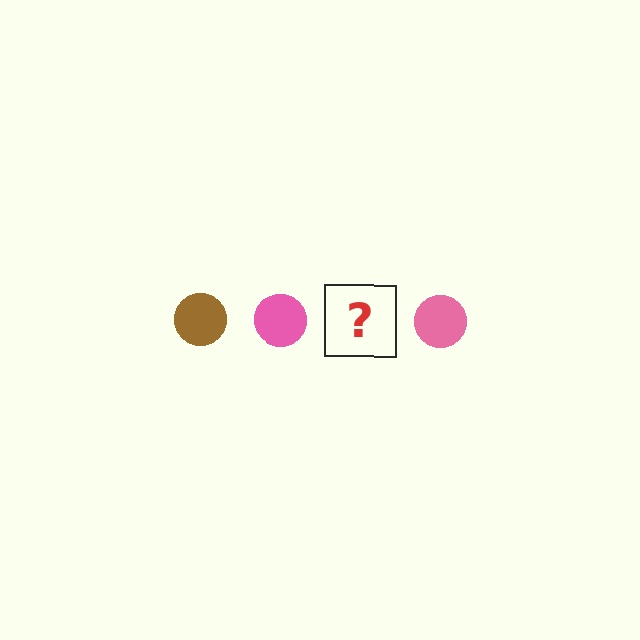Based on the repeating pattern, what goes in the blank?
The blank should be a brown circle.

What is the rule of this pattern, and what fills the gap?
The rule is that the pattern cycles through brown, pink circles. The gap should be filled with a brown circle.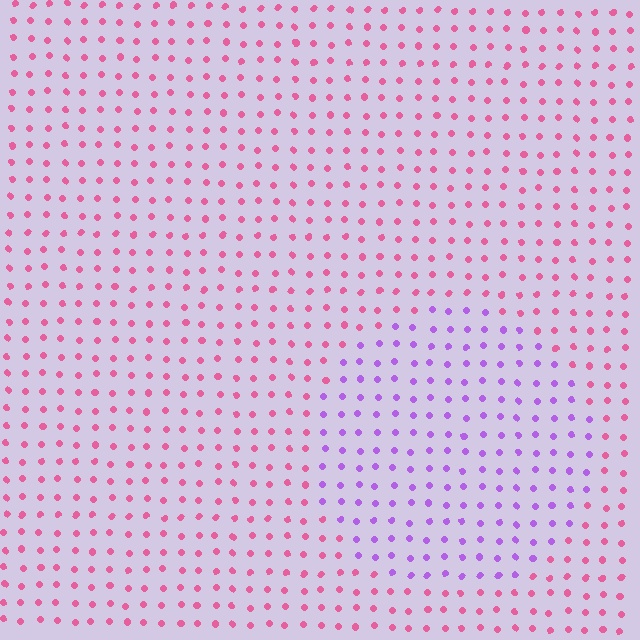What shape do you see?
I see a circle.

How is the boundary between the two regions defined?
The boundary is defined purely by a slight shift in hue (about 55 degrees). Spacing, size, and orientation are identical on both sides.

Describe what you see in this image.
The image is filled with small pink elements in a uniform arrangement. A circle-shaped region is visible where the elements are tinted to a slightly different hue, forming a subtle color boundary.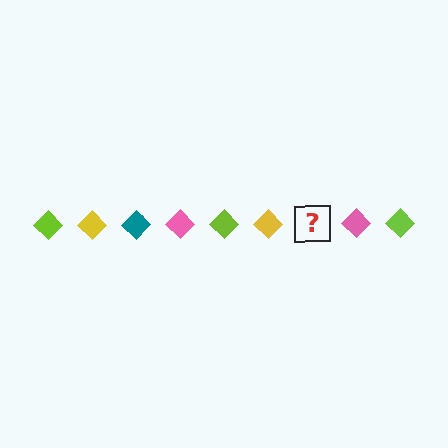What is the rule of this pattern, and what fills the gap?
The rule is that the pattern cycles through lime, yellow, teal, pink diamonds. The gap should be filled with a teal diamond.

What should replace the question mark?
The question mark should be replaced with a teal diamond.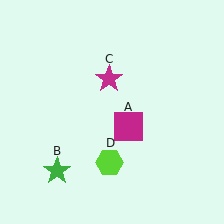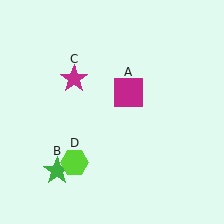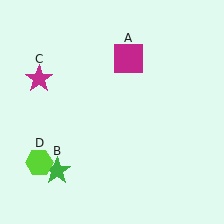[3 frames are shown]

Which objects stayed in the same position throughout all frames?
Green star (object B) remained stationary.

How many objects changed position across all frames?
3 objects changed position: magenta square (object A), magenta star (object C), lime hexagon (object D).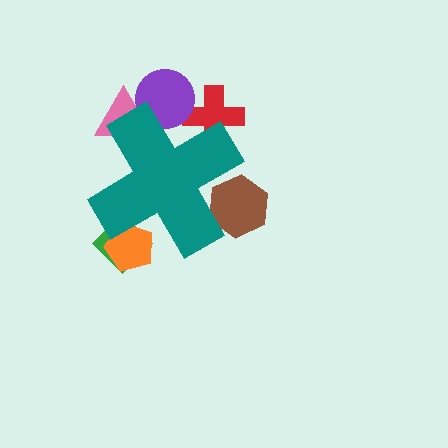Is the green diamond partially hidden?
Yes, the green diamond is partially hidden behind the teal cross.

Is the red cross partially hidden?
Yes, the red cross is partially hidden behind the teal cross.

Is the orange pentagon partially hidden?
Yes, the orange pentagon is partially hidden behind the teal cross.